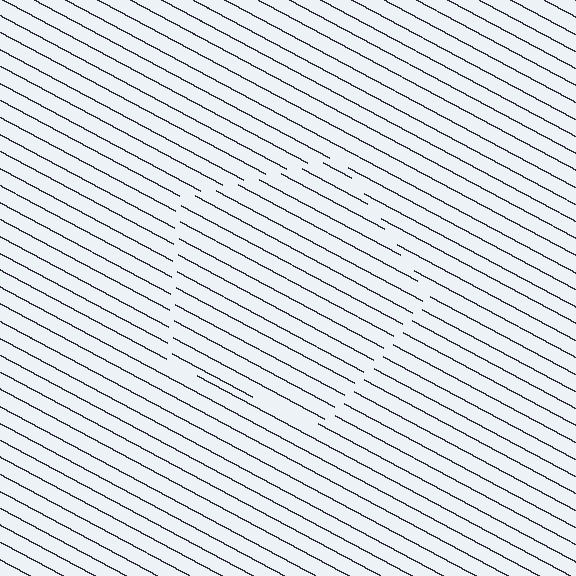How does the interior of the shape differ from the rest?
The interior of the shape contains the same grating, shifted by half a period — the contour is defined by the phase discontinuity where line-ends from the inner and outer gratings abut.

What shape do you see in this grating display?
An illusory pentagon. The interior of the shape contains the same grating, shifted by half a period — the contour is defined by the phase discontinuity where line-ends from the inner and outer gratings abut.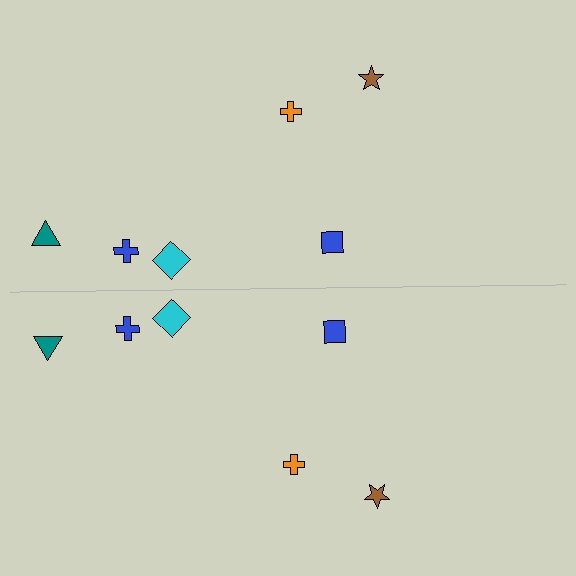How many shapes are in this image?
There are 12 shapes in this image.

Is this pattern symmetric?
Yes, this pattern has bilateral (reflection) symmetry.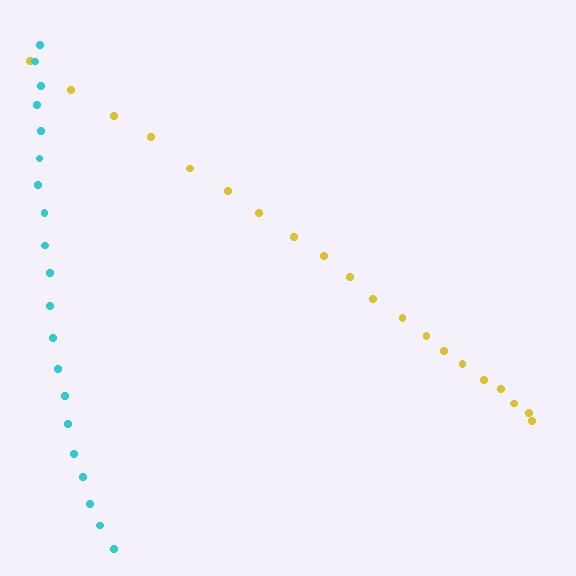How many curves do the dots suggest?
There are 2 distinct paths.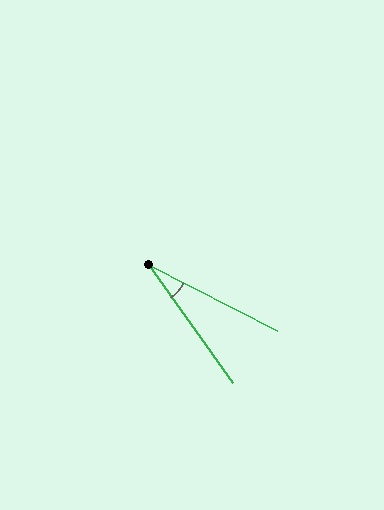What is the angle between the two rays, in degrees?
Approximately 27 degrees.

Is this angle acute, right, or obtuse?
It is acute.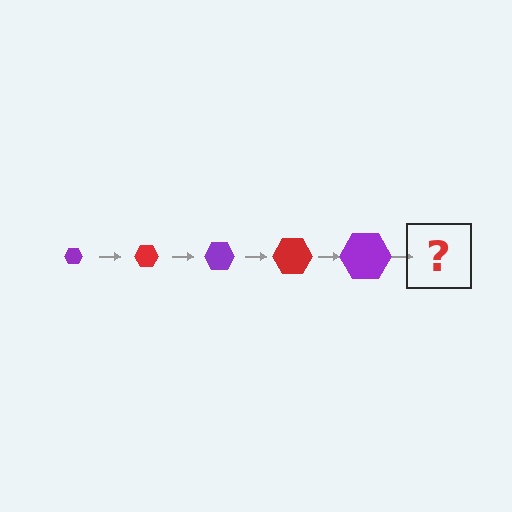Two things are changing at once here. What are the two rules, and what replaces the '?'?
The two rules are that the hexagon grows larger each step and the color cycles through purple and red. The '?' should be a red hexagon, larger than the previous one.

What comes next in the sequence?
The next element should be a red hexagon, larger than the previous one.